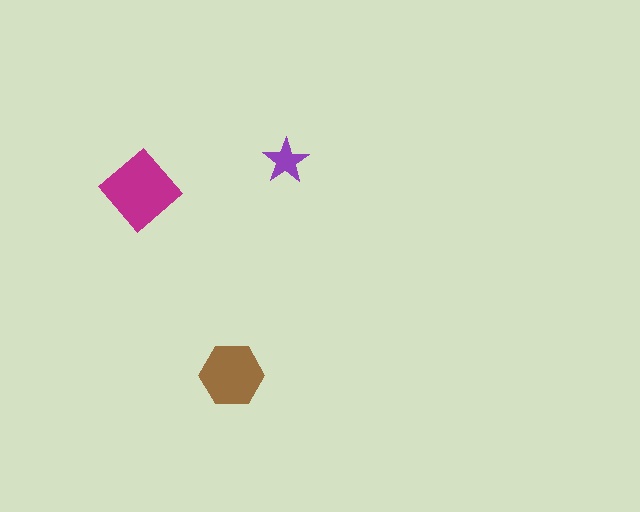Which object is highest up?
The purple star is topmost.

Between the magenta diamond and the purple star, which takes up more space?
The magenta diamond.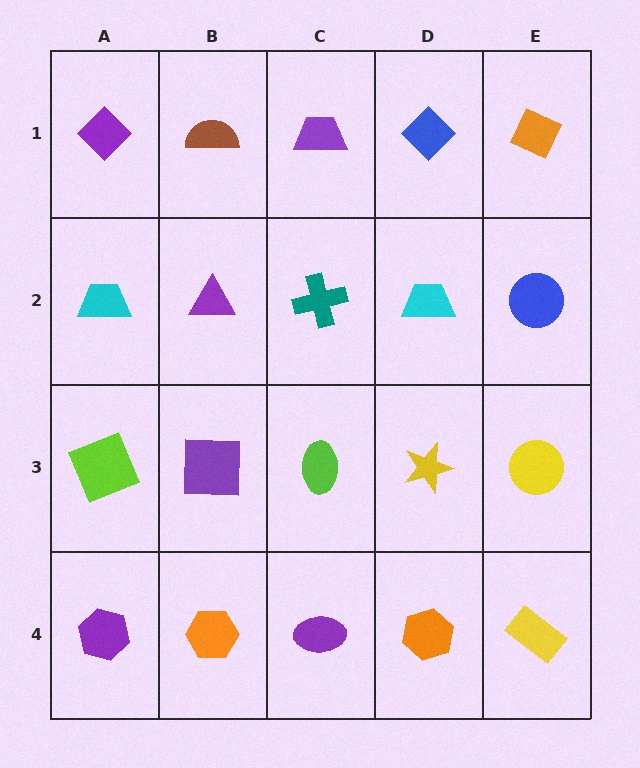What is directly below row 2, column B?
A purple square.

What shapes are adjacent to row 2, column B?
A brown semicircle (row 1, column B), a purple square (row 3, column B), a cyan trapezoid (row 2, column A), a teal cross (row 2, column C).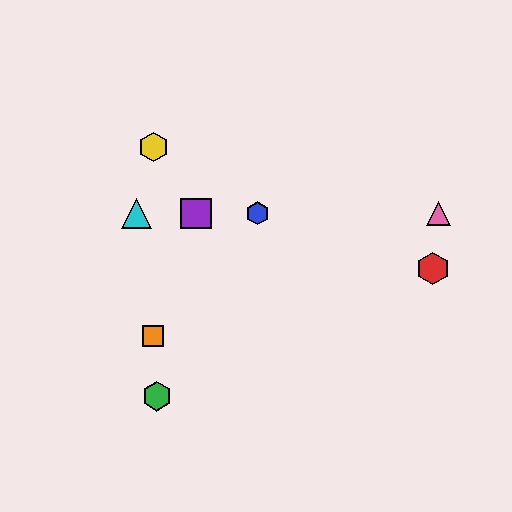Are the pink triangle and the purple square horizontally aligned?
Yes, both are at y≈213.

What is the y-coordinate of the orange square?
The orange square is at y≈336.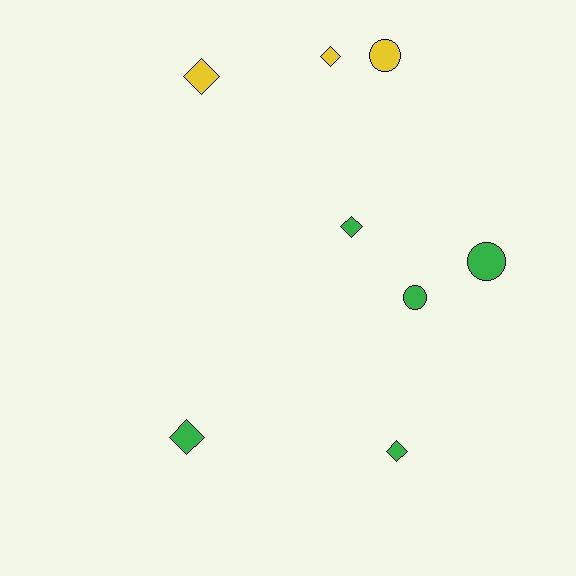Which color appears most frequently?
Green, with 5 objects.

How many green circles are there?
There are 2 green circles.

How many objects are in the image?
There are 8 objects.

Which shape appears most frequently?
Diamond, with 5 objects.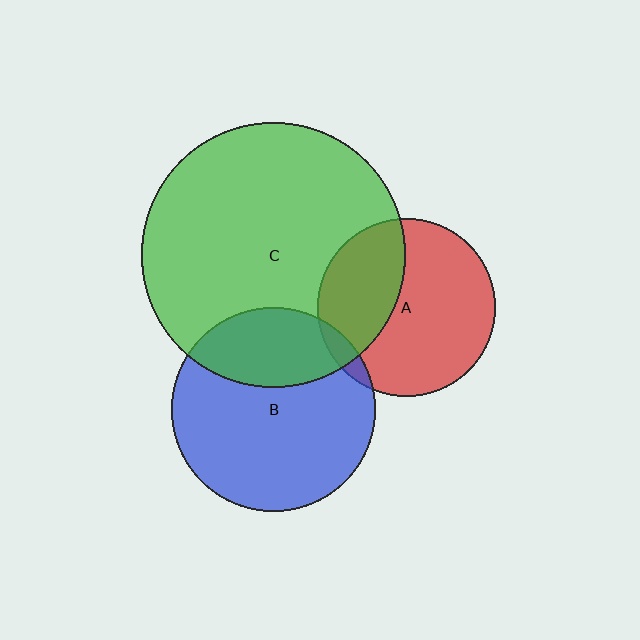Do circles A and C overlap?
Yes.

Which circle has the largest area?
Circle C (green).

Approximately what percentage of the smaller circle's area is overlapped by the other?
Approximately 35%.